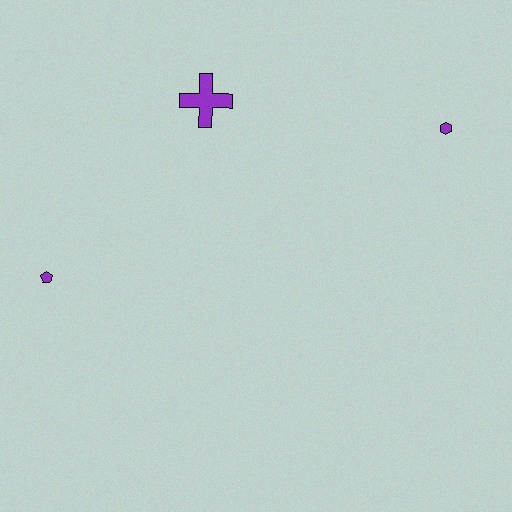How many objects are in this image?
There are 3 objects.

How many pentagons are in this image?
There is 1 pentagon.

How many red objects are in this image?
There are no red objects.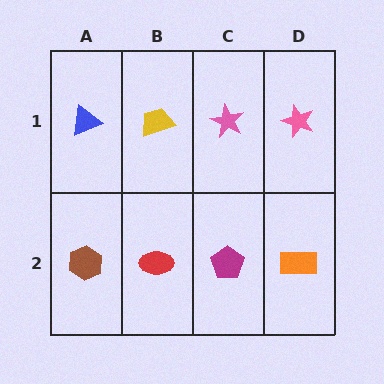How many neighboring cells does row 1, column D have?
2.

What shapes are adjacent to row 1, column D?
An orange rectangle (row 2, column D), a pink star (row 1, column C).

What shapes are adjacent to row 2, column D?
A pink star (row 1, column D), a magenta pentagon (row 2, column C).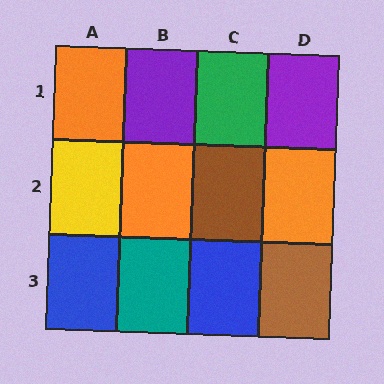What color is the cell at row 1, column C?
Green.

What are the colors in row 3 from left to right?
Blue, teal, blue, brown.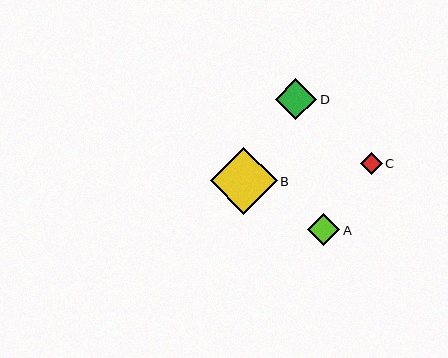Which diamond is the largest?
Diamond B is the largest with a size of approximately 67 pixels.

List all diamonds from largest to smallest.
From largest to smallest: B, D, A, C.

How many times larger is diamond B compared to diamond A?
Diamond B is approximately 2.1 times the size of diamond A.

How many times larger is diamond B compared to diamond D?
Diamond B is approximately 1.6 times the size of diamond D.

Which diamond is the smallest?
Diamond C is the smallest with a size of approximately 22 pixels.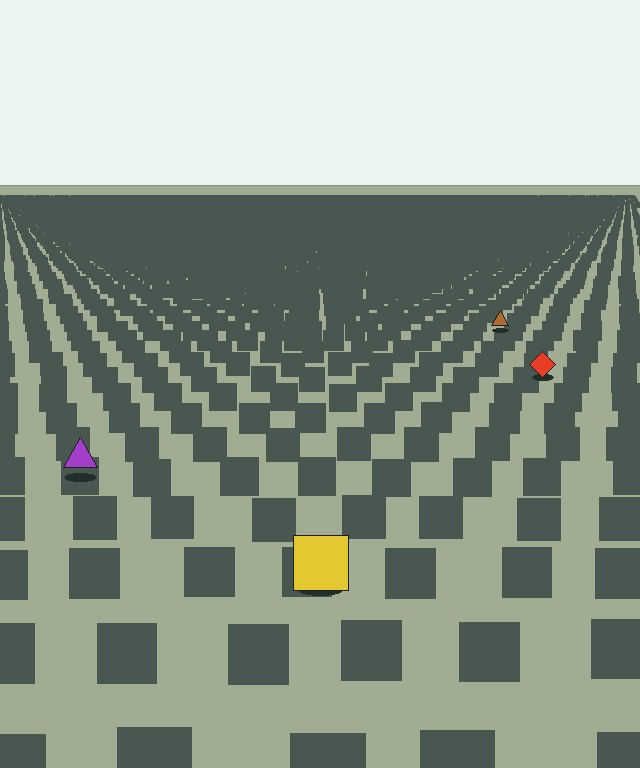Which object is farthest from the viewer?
The brown triangle is farthest from the viewer. It appears smaller and the ground texture around it is denser.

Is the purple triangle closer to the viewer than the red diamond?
Yes. The purple triangle is closer — you can tell from the texture gradient: the ground texture is coarser near it.